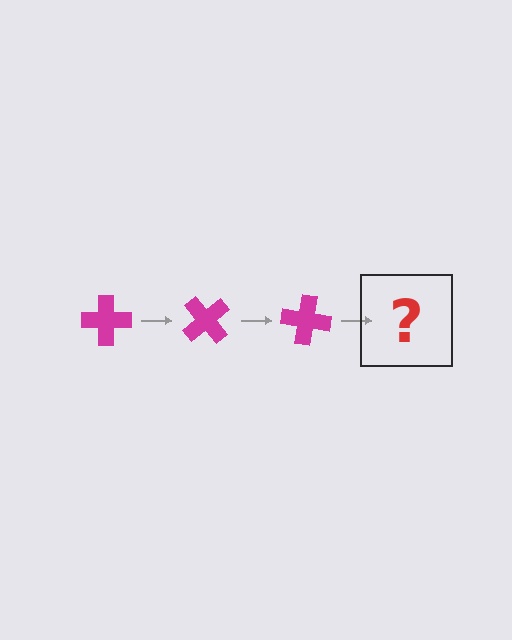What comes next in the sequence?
The next element should be a magenta cross rotated 150 degrees.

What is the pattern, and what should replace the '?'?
The pattern is that the cross rotates 50 degrees each step. The '?' should be a magenta cross rotated 150 degrees.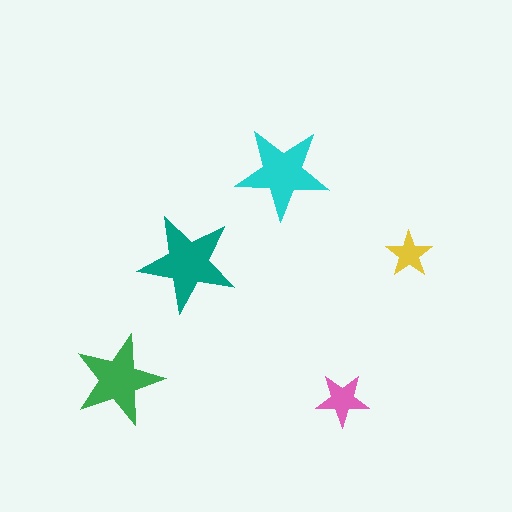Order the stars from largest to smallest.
the teal one, the cyan one, the green one, the pink one, the yellow one.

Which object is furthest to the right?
The yellow star is rightmost.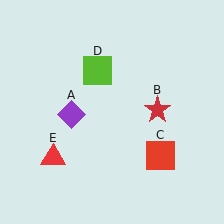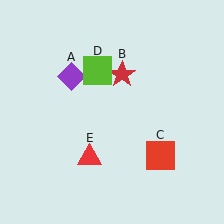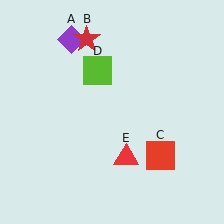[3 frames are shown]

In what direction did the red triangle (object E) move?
The red triangle (object E) moved right.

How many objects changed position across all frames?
3 objects changed position: purple diamond (object A), red star (object B), red triangle (object E).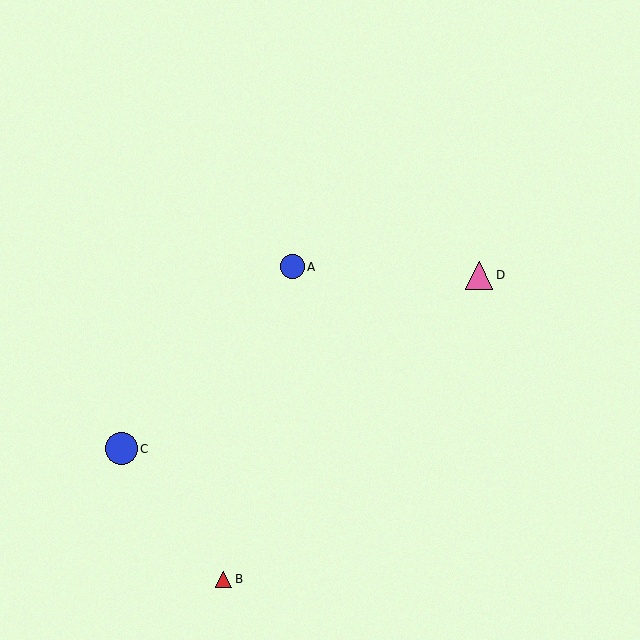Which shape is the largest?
The blue circle (labeled C) is the largest.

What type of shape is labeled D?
Shape D is a pink triangle.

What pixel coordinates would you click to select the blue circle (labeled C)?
Click at (121, 449) to select the blue circle C.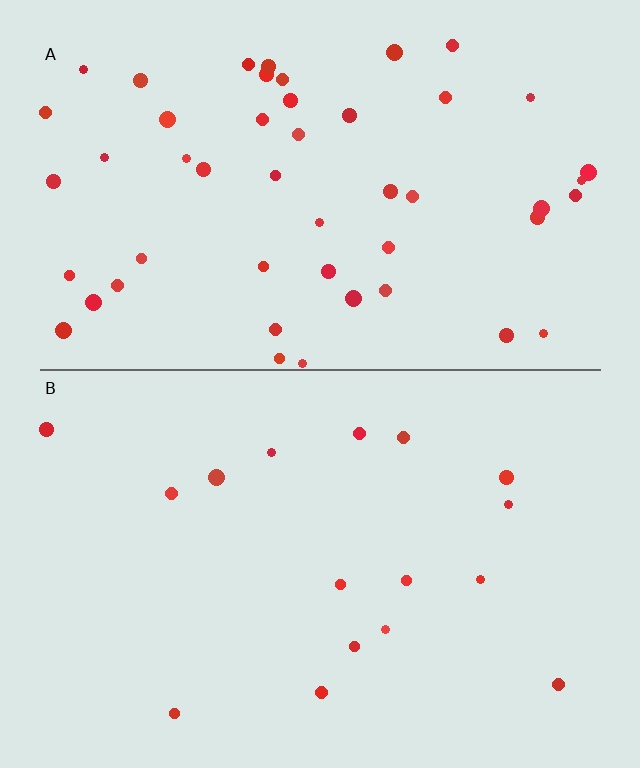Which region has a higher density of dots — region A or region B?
A (the top).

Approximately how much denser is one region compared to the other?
Approximately 3.0× — region A over region B.